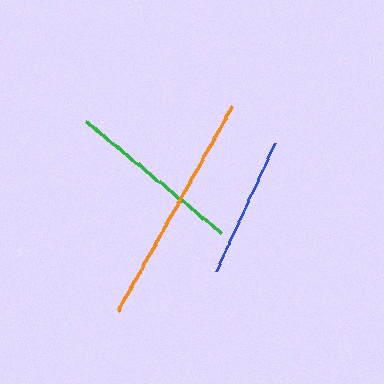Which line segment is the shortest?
The blue line is the shortest at approximately 141 pixels.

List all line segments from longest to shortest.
From longest to shortest: orange, green, blue.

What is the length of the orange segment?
The orange segment is approximately 234 pixels long.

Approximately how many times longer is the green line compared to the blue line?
The green line is approximately 1.2 times the length of the blue line.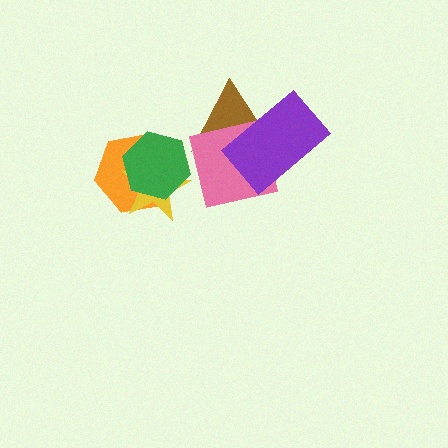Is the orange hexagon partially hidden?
Yes, it is partially covered by another shape.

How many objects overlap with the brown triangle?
2 objects overlap with the brown triangle.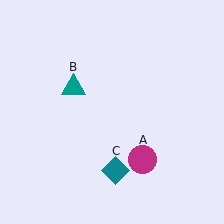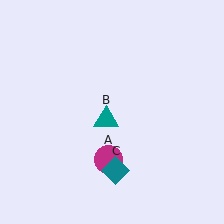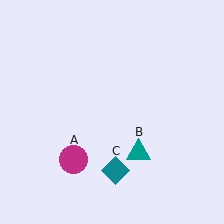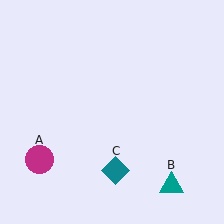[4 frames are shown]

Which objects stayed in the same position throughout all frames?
Teal diamond (object C) remained stationary.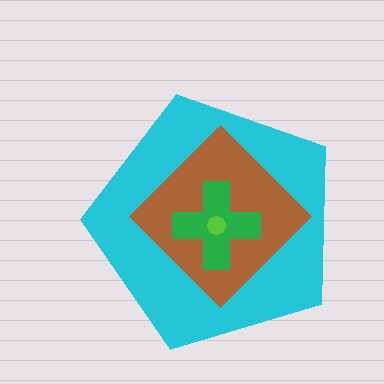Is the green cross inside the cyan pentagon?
Yes.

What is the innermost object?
The lime circle.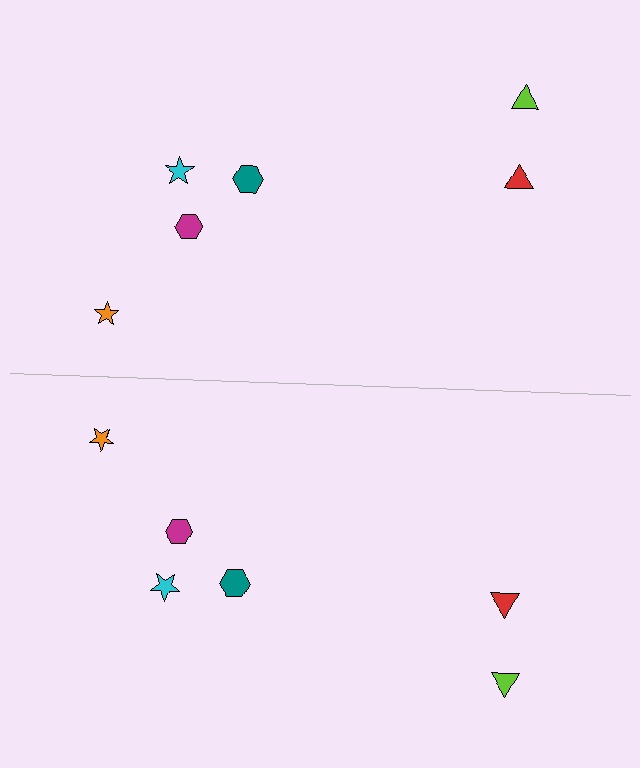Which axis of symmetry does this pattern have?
The pattern has a horizontal axis of symmetry running through the center of the image.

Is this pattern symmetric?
Yes, this pattern has bilateral (reflection) symmetry.